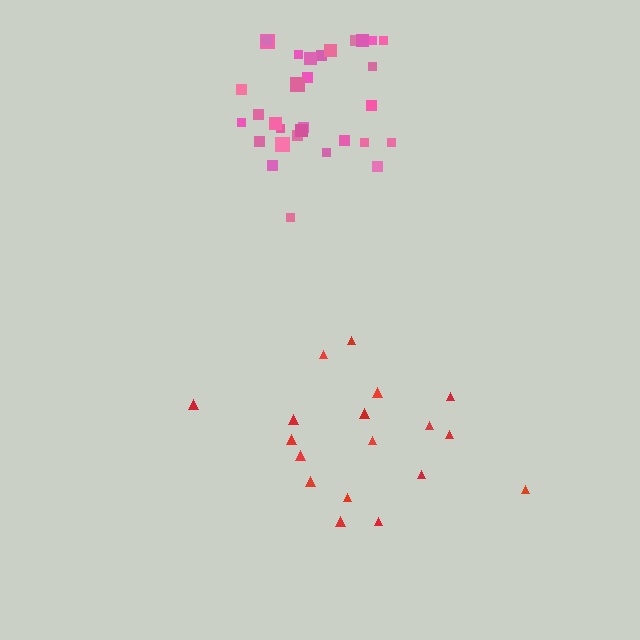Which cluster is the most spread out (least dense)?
Red.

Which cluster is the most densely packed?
Pink.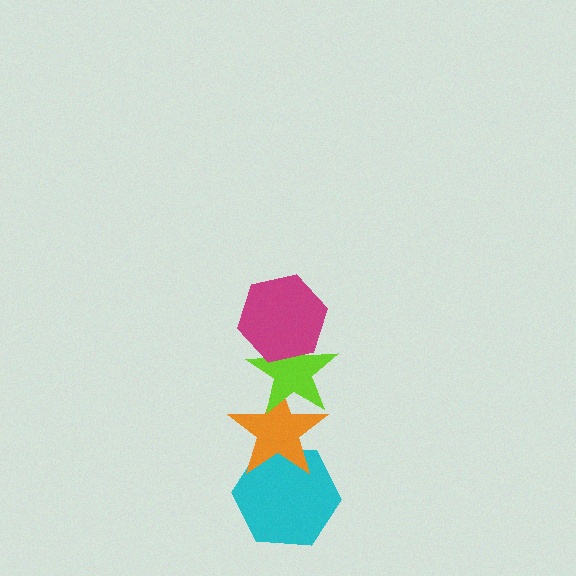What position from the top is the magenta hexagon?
The magenta hexagon is 1st from the top.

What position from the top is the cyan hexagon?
The cyan hexagon is 4th from the top.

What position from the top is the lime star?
The lime star is 2nd from the top.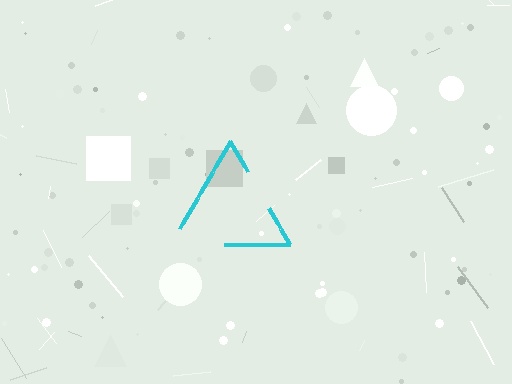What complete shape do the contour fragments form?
The contour fragments form a triangle.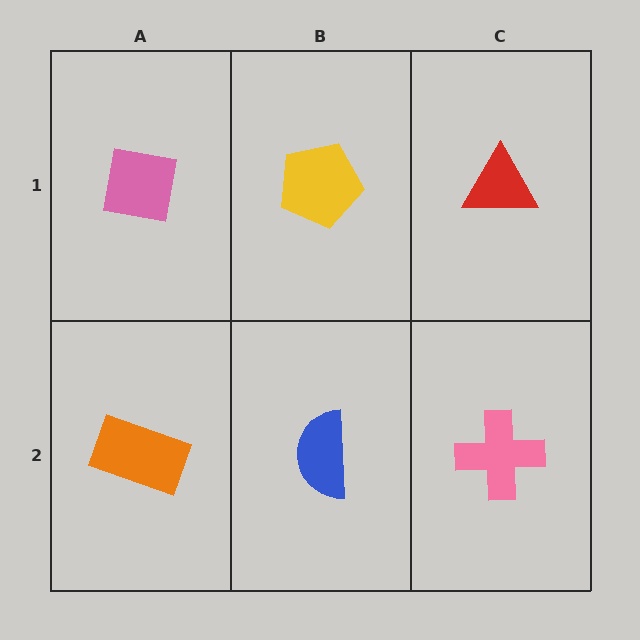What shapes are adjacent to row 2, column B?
A yellow pentagon (row 1, column B), an orange rectangle (row 2, column A), a pink cross (row 2, column C).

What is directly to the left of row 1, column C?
A yellow pentagon.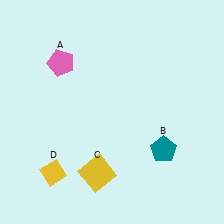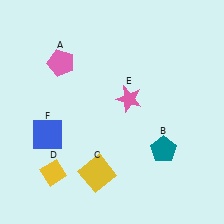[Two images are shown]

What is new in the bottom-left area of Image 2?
A blue square (F) was added in the bottom-left area of Image 2.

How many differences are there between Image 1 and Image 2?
There are 2 differences between the two images.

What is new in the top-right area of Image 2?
A pink star (E) was added in the top-right area of Image 2.